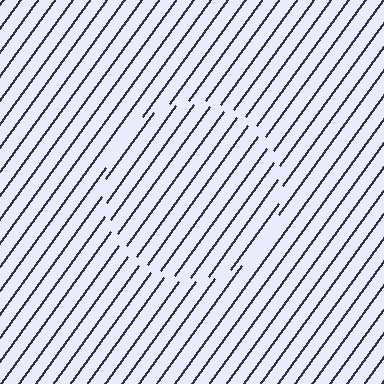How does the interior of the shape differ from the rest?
The interior of the shape contains the same grating, shifted by half a period — the contour is defined by the phase discontinuity where line-ends from the inner and outer gratings abut.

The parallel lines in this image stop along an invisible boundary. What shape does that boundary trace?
An illusory circle. The interior of the shape contains the same grating, shifted by half a period — the contour is defined by the phase discontinuity where line-ends from the inner and outer gratings abut.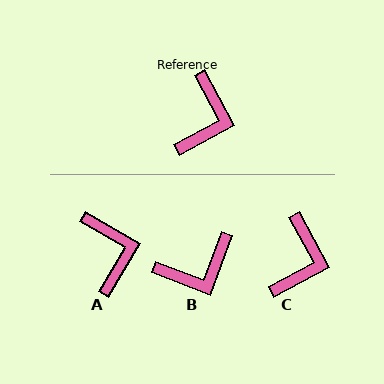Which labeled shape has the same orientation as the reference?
C.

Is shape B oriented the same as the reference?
No, it is off by about 49 degrees.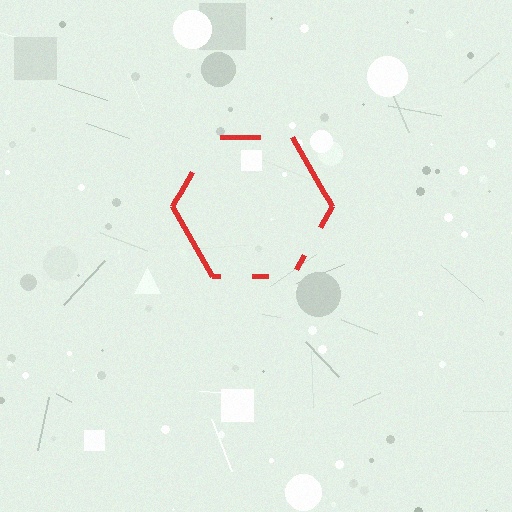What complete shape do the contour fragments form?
The contour fragments form a hexagon.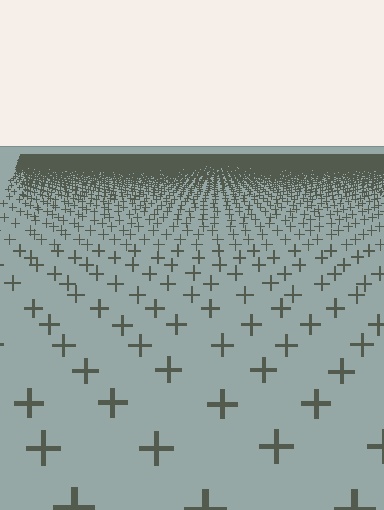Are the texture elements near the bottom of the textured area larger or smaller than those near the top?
Larger. Near the bottom, elements are closer to the viewer and appear at a bigger on-screen size.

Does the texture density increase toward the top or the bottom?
Density increases toward the top.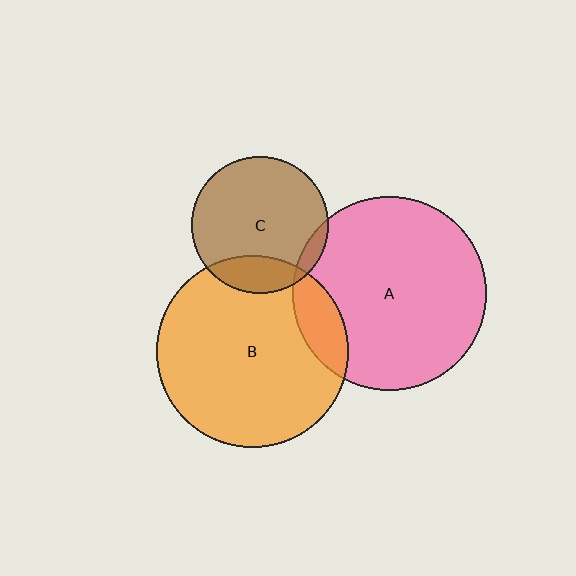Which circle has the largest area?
Circle A (pink).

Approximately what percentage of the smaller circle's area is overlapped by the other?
Approximately 15%.